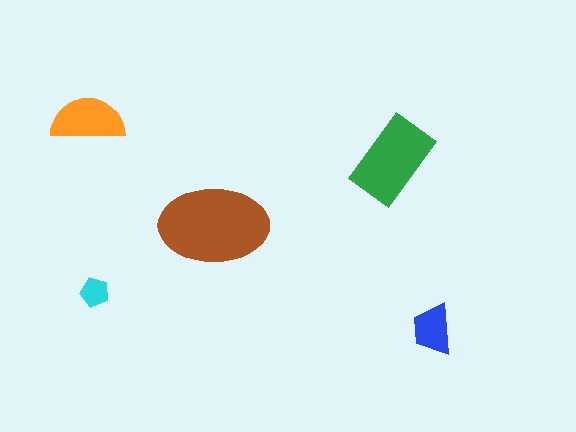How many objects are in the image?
There are 5 objects in the image.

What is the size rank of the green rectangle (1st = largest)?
2nd.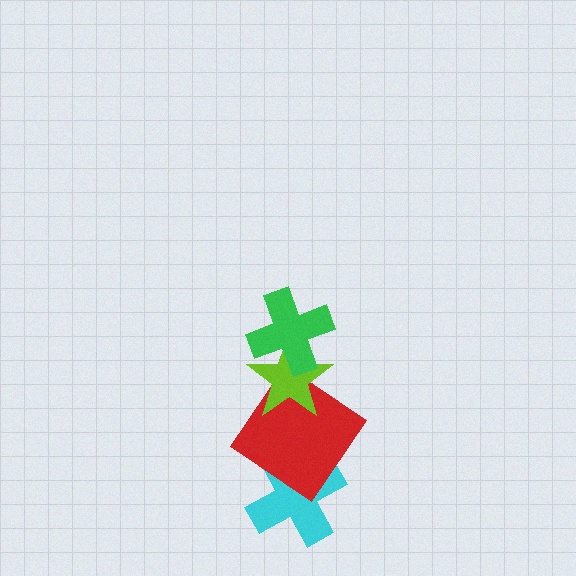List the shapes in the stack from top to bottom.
From top to bottom: the green cross, the lime star, the red diamond, the cyan cross.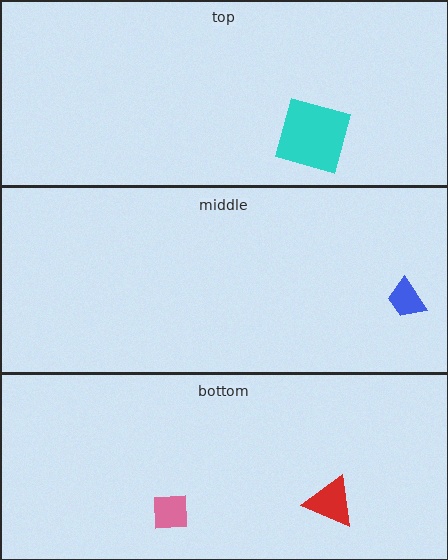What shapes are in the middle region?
The blue trapezoid.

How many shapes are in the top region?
1.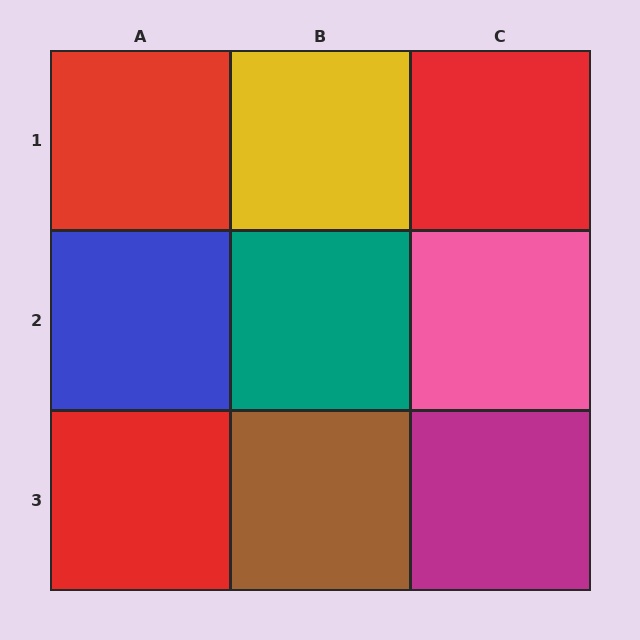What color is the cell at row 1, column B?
Yellow.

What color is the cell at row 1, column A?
Red.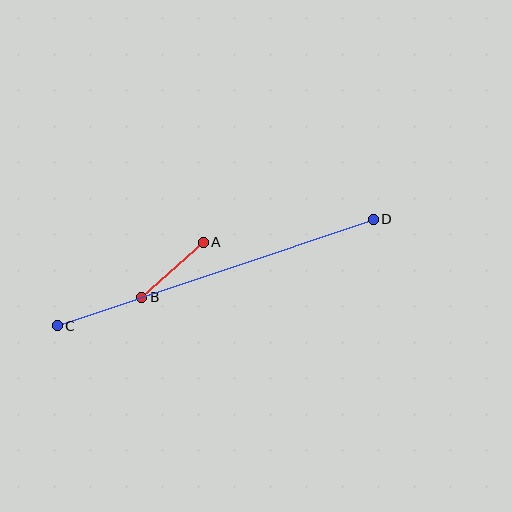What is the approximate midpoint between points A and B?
The midpoint is at approximately (172, 270) pixels.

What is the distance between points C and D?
The distance is approximately 334 pixels.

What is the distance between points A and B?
The distance is approximately 83 pixels.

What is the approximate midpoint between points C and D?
The midpoint is at approximately (215, 272) pixels.